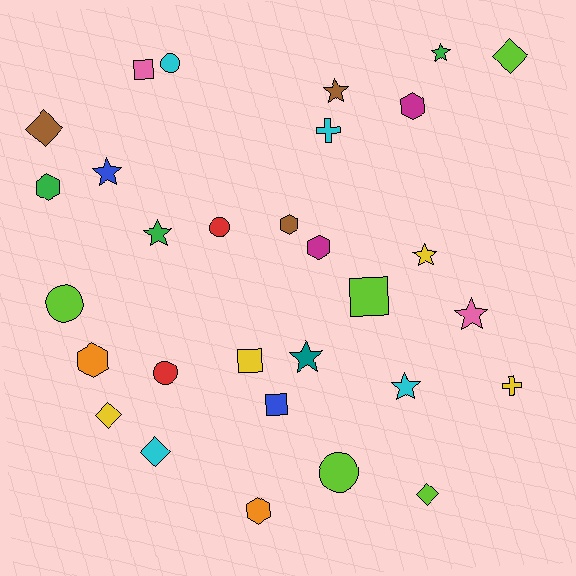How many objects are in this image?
There are 30 objects.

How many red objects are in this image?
There are 2 red objects.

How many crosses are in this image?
There are 2 crosses.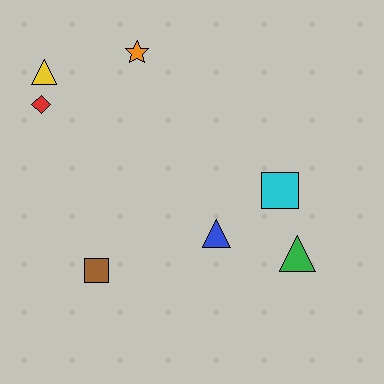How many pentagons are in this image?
There are no pentagons.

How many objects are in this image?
There are 7 objects.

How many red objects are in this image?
There is 1 red object.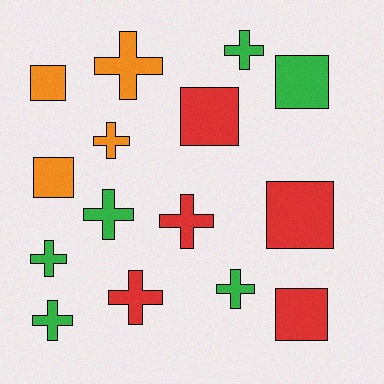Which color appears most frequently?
Green, with 6 objects.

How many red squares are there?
There are 3 red squares.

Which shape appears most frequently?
Cross, with 9 objects.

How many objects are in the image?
There are 15 objects.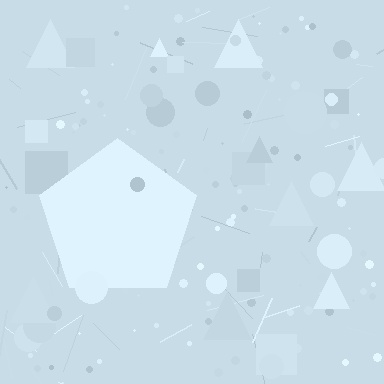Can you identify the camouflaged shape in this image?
The camouflaged shape is a pentagon.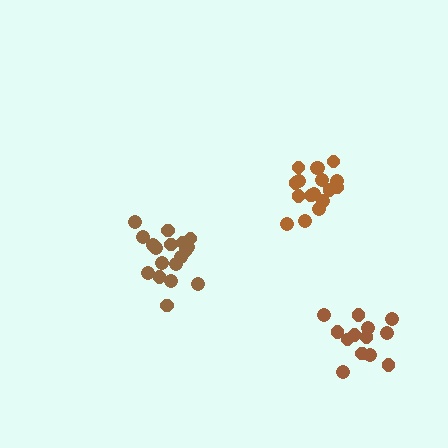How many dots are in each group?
Group 1: 18 dots, Group 2: 17 dots, Group 3: 13 dots (48 total).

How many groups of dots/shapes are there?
There are 3 groups.